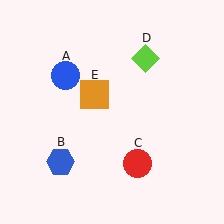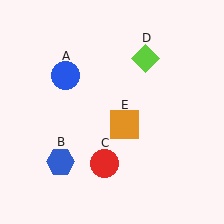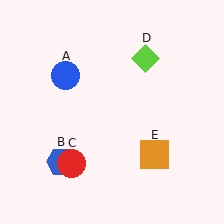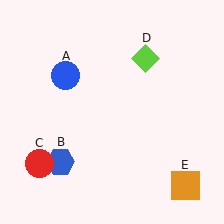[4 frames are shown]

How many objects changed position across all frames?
2 objects changed position: red circle (object C), orange square (object E).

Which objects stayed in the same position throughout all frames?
Blue circle (object A) and blue hexagon (object B) and lime diamond (object D) remained stationary.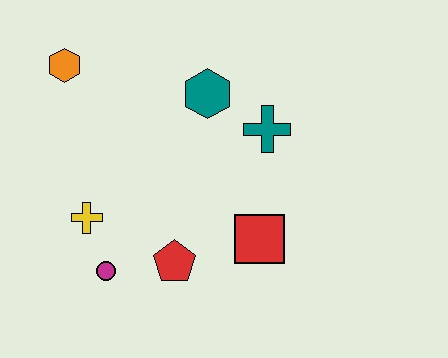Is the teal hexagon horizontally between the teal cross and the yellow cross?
Yes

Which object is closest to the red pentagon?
The magenta circle is closest to the red pentagon.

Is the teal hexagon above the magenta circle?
Yes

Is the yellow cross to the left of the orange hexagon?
No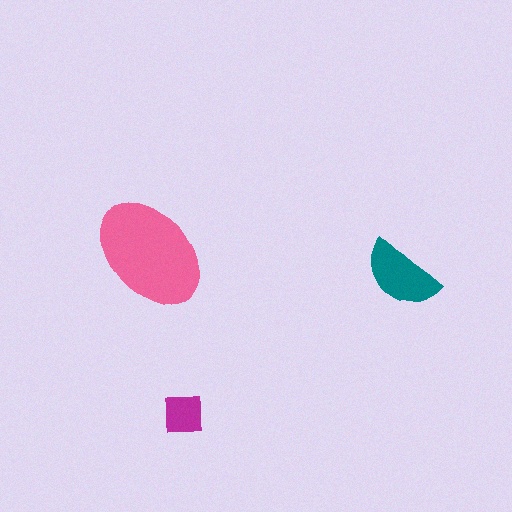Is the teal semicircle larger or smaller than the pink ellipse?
Smaller.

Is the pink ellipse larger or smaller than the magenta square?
Larger.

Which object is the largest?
The pink ellipse.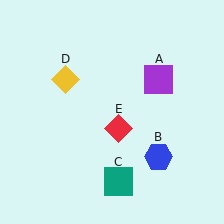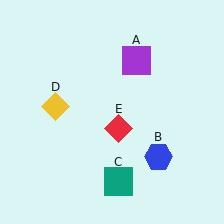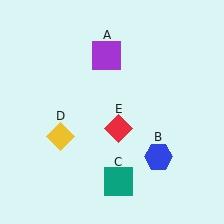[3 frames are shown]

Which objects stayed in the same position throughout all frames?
Blue hexagon (object B) and teal square (object C) and red diamond (object E) remained stationary.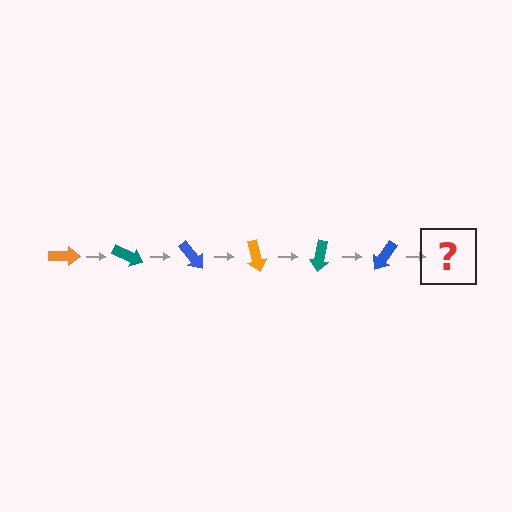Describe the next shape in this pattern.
It should be an orange arrow, rotated 150 degrees from the start.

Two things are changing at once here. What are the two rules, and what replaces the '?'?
The two rules are that it rotates 25 degrees each step and the color cycles through orange, teal, and blue. The '?' should be an orange arrow, rotated 150 degrees from the start.